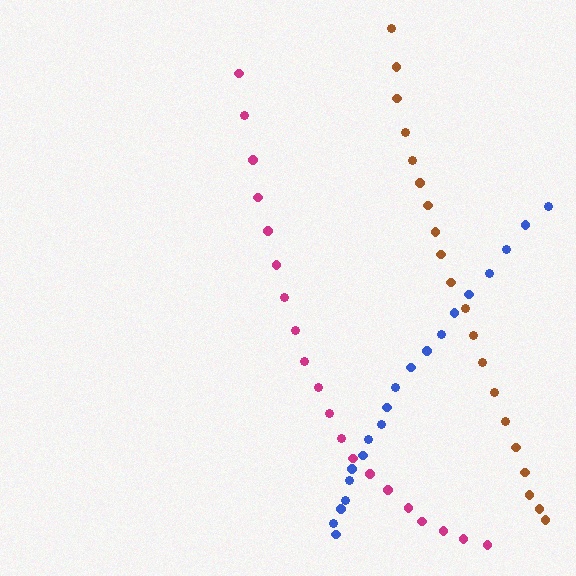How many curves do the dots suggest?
There are 3 distinct paths.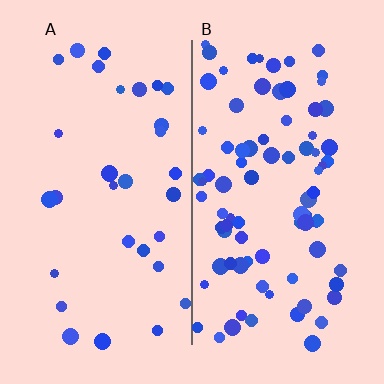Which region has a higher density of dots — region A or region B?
B (the right).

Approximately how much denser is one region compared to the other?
Approximately 2.8× — region B over region A.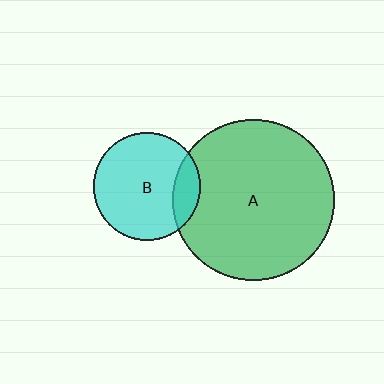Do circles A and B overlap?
Yes.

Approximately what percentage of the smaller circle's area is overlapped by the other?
Approximately 15%.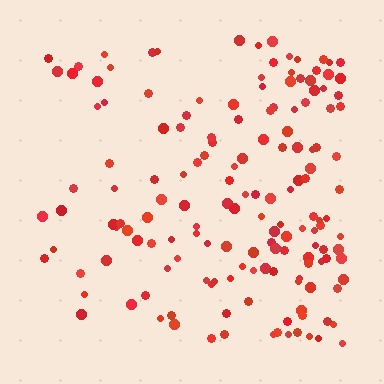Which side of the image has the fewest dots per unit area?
The left.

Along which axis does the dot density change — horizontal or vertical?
Horizontal.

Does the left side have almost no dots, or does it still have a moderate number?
Still a moderate number, just noticeably fewer than the right.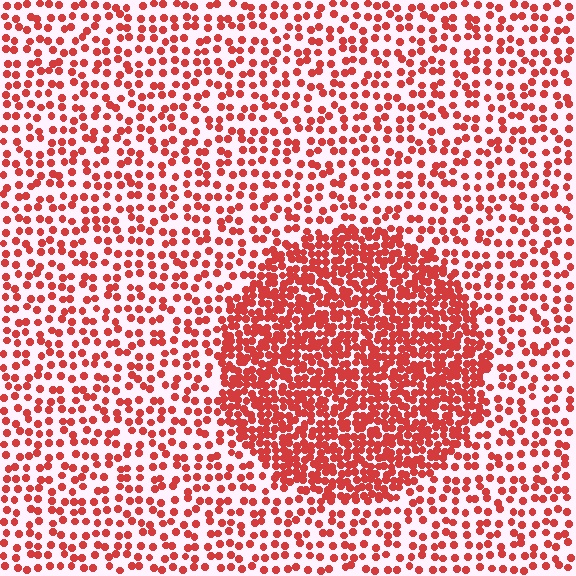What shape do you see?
I see a circle.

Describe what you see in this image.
The image contains small red elements arranged at two different densities. A circle-shaped region is visible where the elements are more densely packed than the surrounding area.